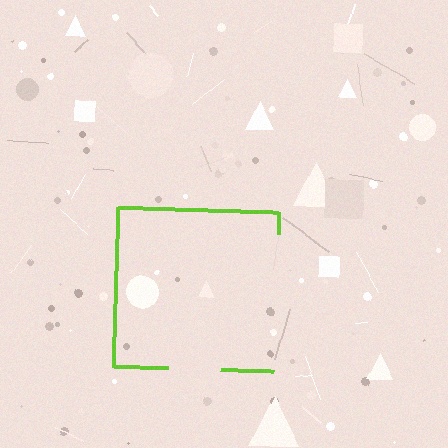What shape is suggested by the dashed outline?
The dashed outline suggests a square.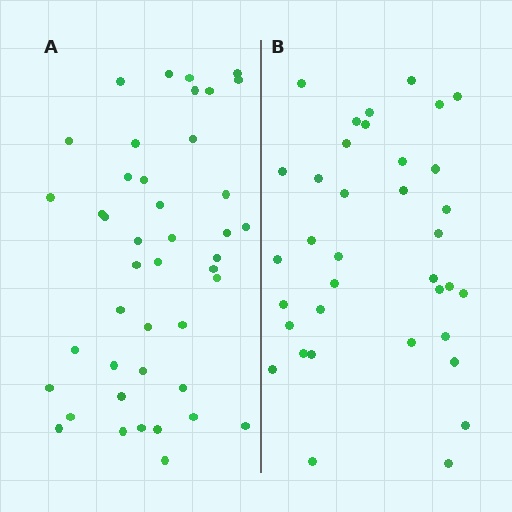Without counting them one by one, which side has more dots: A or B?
Region A (the left region) has more dots.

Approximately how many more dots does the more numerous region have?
Region A has roughly 8 or so more dots than region B.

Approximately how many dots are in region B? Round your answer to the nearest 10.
About 40 dots. (The exact count is 36, which rounds to 40.)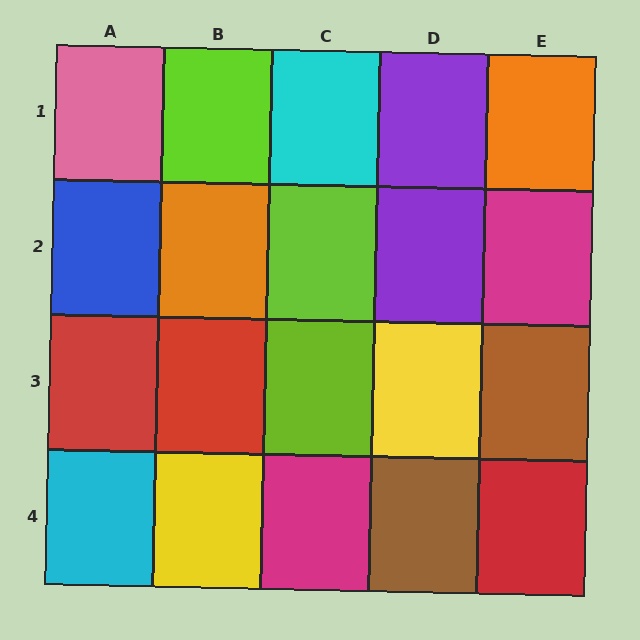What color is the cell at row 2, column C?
Lime.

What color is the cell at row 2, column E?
Magenta.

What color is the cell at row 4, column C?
Magenta.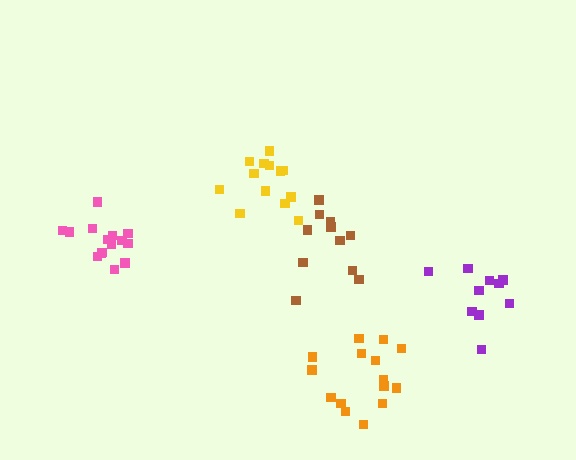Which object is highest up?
The yellow cluster is topmost.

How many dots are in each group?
Group 1: 16 dots, Group 2: 10 dots, Group 3: 11 dots, Group 4: 15 dots, Group 5: 13 dots (65 total).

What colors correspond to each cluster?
The clusters are colored: pink, purple, brown, orange, yellow.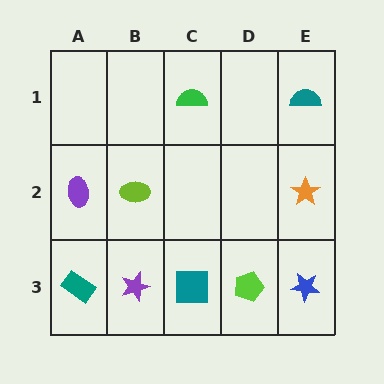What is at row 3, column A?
A teal rectangle.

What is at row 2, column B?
A lime ellipse.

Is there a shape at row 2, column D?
No, that cell is empty.